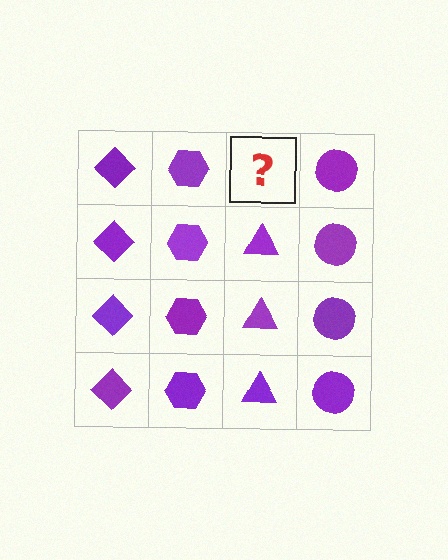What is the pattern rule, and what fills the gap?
The rule is that each column has a consistent shape. The gap should be filled with a purple triangle.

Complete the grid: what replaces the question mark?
The question mark should be replaced with a purple triangle.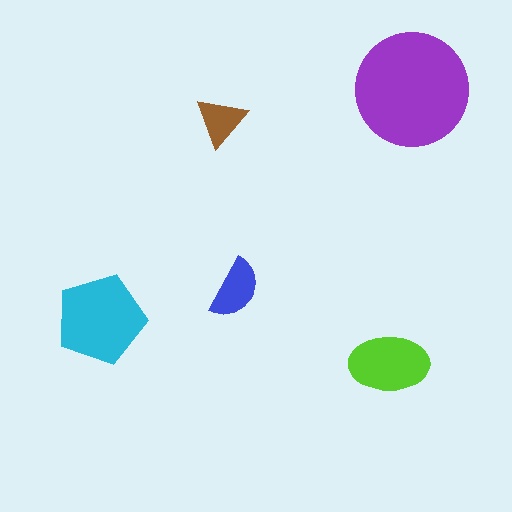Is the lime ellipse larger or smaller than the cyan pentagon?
Smaller.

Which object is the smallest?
The brown triangle.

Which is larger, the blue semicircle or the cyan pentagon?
The cyan pentagon.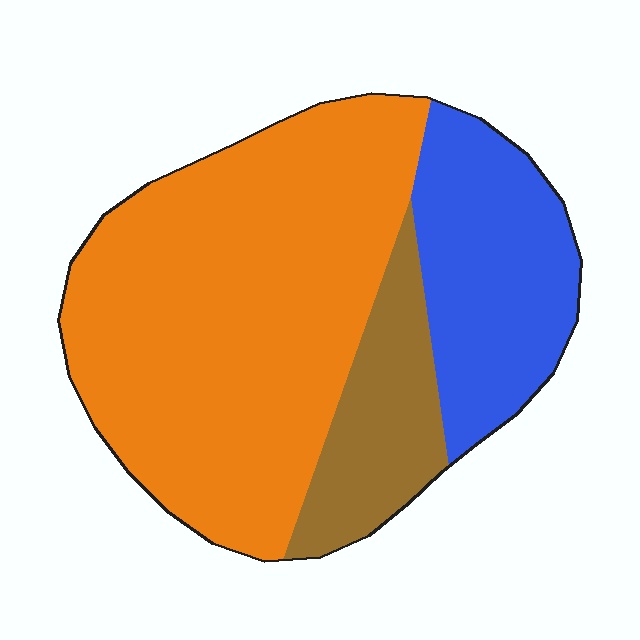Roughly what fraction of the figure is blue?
Blue takes up about one quarter (1/4) of the figure.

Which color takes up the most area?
Orange, at roughly 60%.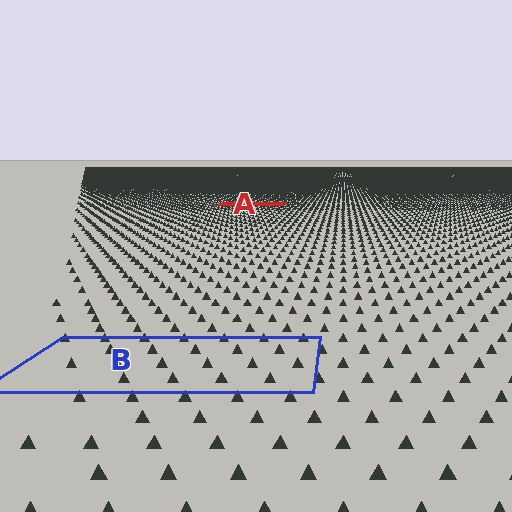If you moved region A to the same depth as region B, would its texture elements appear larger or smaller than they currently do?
They would appear larger. At a closer depth, the same texture elements are projected at a bigger on-screen size.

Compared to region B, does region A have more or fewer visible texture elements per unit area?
Region A has more texture elements per unit area — they are packed more densely because it is farther away.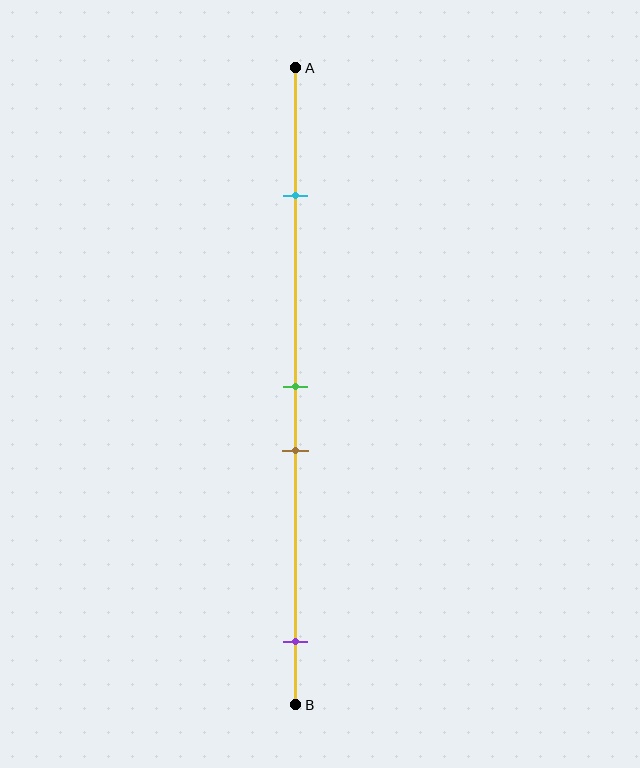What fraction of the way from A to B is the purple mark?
The purple mark is approximately 90% (0.9) of the way from A to B.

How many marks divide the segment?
There are 4 marks dividing the segment.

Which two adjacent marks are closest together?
The green and brown marks are the closest adjacent pair.